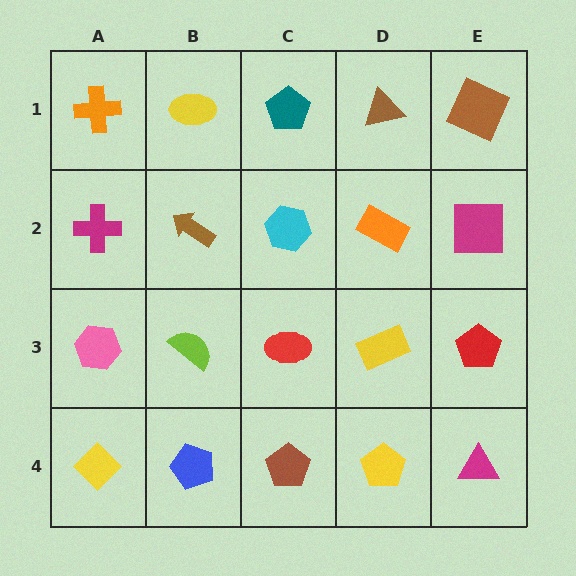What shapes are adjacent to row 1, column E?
A magenta square (row 2, column E), a brown triangle (row 1, column D).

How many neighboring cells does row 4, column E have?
2.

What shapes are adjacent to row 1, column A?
A magenta cross (row 2, column A), a yellow ellipse (row 1, column B).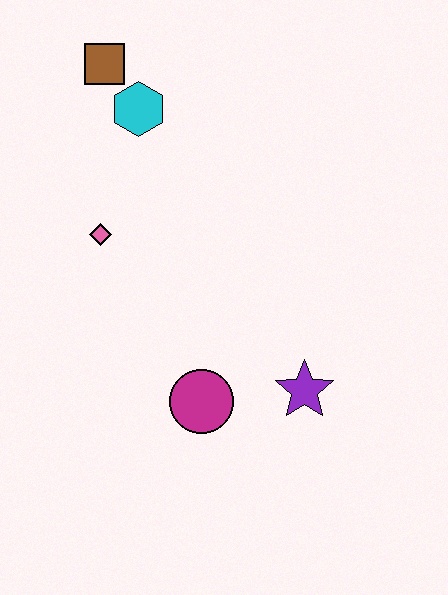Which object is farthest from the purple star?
The brown square is farthest from the purple star.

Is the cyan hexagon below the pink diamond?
No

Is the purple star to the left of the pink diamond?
No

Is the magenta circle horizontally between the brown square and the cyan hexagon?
No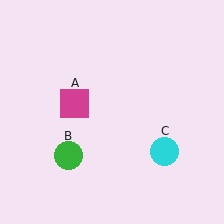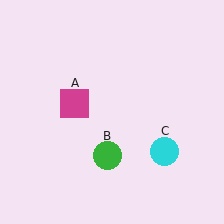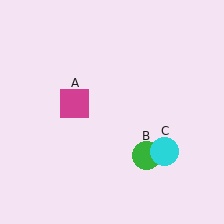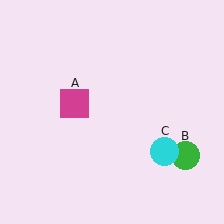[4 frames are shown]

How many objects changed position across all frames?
1 object changed position: green circle (object B).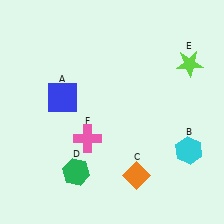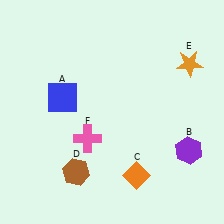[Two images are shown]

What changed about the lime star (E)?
In Image 1, E is lime. In Image 2, it changed to orange.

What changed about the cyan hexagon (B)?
In Image 1, B is cyan. In Image 2, it changed to purple.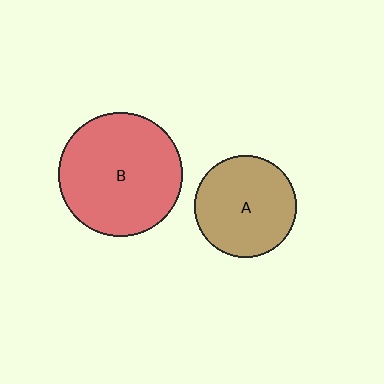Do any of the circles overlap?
No, none of the circles overlap.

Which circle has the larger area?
Circle B (red).